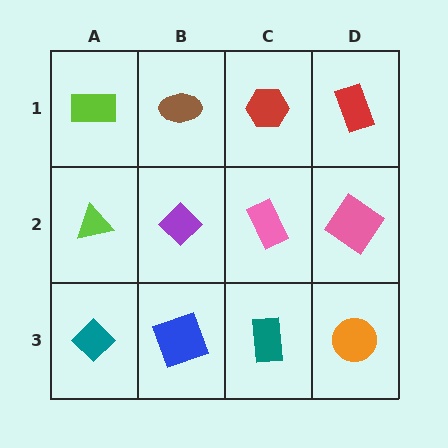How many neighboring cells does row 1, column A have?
2.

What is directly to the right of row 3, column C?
An orange circle.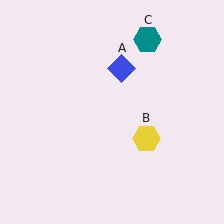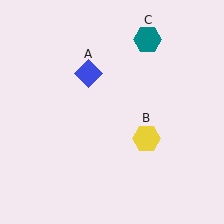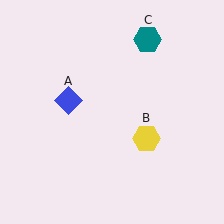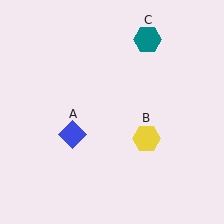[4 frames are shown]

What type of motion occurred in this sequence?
The blue diamond (object A) rotated counterclockwise around the center of the scene.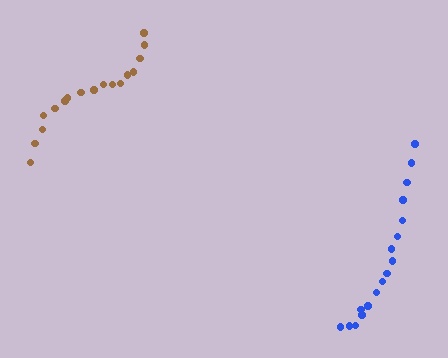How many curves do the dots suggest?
There are 2 distinct paths.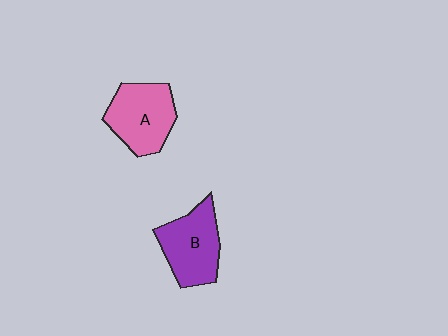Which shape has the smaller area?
Shape B (purple).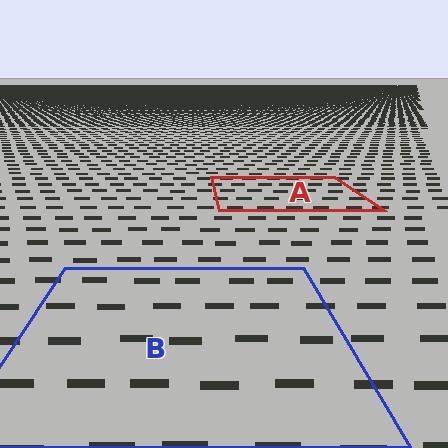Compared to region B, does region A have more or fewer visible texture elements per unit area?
Region A has more texture elements per unit area — they are packed more densely because it is farther away.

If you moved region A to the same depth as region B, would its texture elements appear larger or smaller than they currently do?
They would appear larger. At a closer depth, the same texture elements are projected at a bigger on-screen size.